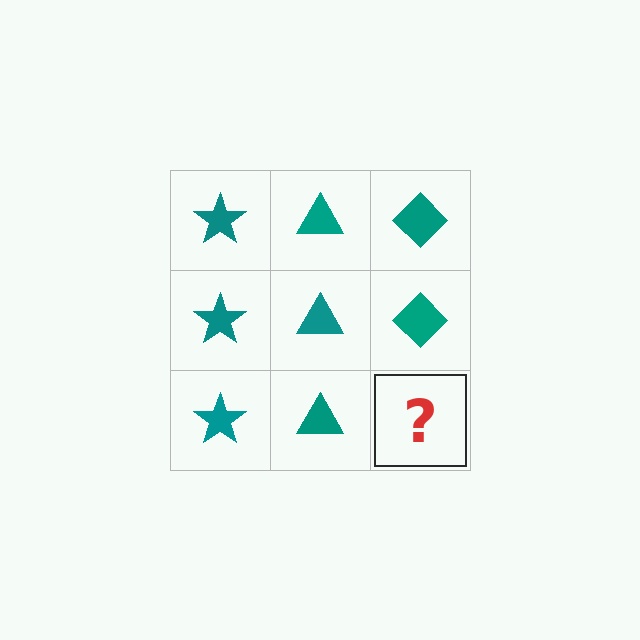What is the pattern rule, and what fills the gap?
The rule is that each column has a consistent shape. The gap should be filled with a teal diamond.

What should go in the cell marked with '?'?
The missing cell should contain a teal diamond.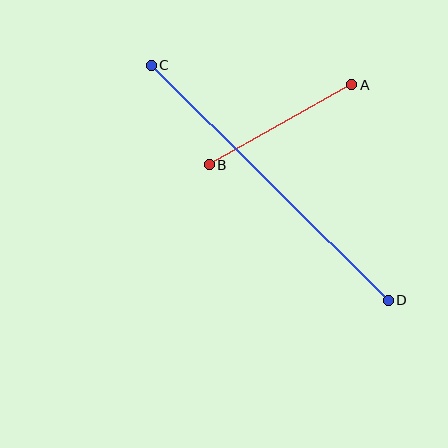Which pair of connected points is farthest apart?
Points C and D are farthest apart.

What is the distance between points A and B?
The distance is approximately 163 pixels.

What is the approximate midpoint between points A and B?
The midpoint is at approximately (280, 125) pixels.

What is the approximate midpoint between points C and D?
The midpoint is at approximately (270, 183) pixels.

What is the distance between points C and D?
The distance is approximately 334 pixels.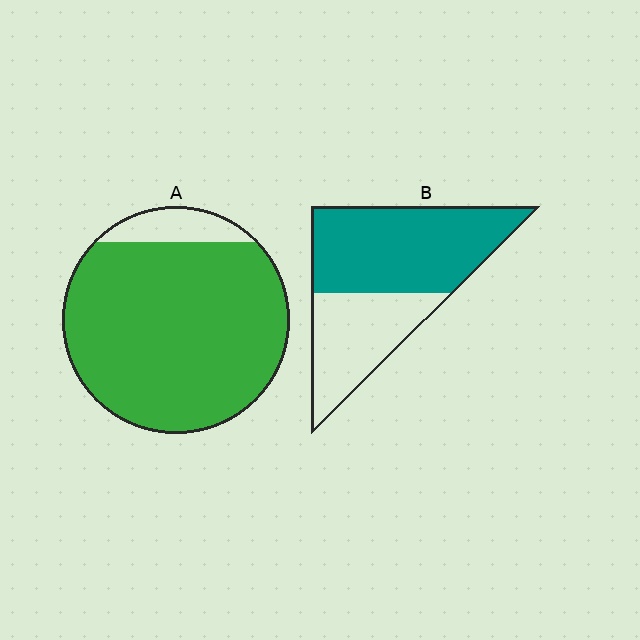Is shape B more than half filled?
Yes.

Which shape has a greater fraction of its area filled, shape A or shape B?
Shape A.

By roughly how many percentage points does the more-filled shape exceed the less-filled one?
By roughly 30 percentage points (A over B).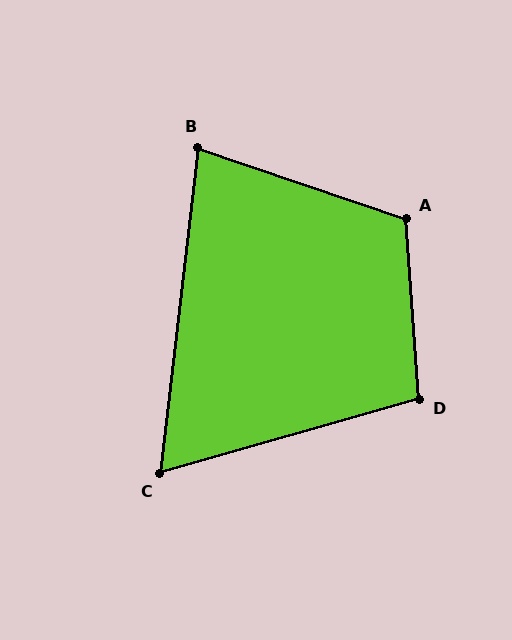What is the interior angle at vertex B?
Approximately 78 degrees (acute).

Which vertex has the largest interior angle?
A, at approximately 113 degrees.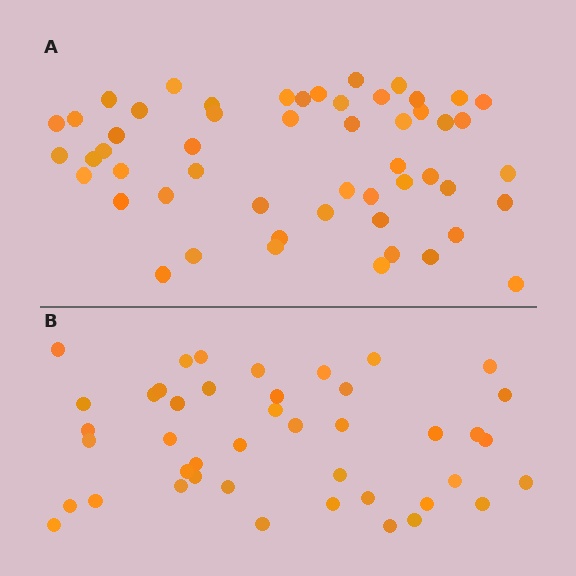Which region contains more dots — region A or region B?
Region A (the top region) has more dots.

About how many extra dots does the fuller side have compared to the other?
Region A has roughly 10 or so more dots than region B.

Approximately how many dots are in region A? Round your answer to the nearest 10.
About 50 dots. (The exact count is 53, which rounds to 50.)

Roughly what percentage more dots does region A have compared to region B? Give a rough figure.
About 25% more.